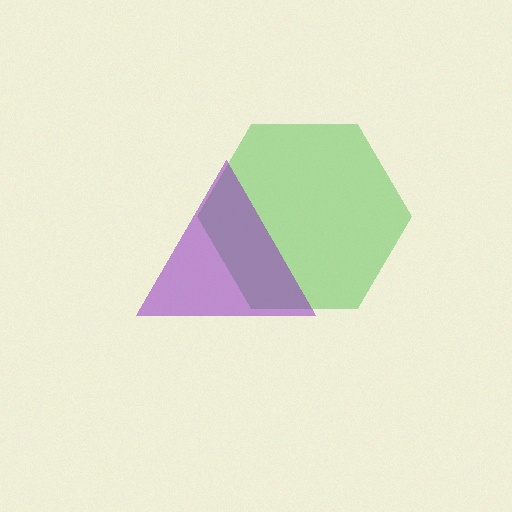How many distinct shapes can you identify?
There are 2 distinct shapes: a green hexagon, a purple triangle.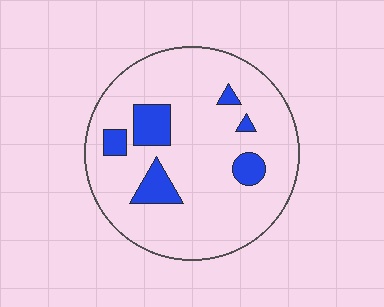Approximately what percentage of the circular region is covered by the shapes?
Approximately 15%.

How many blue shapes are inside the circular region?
6.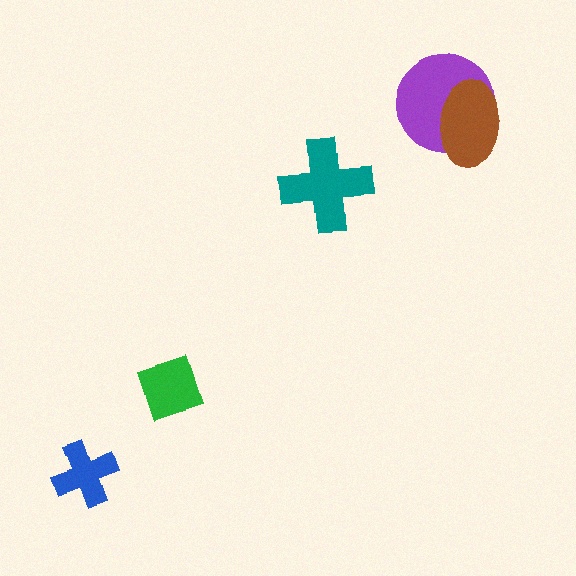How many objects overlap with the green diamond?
0 objects overlap with the green diamond.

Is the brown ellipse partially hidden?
No, no other shape covers it.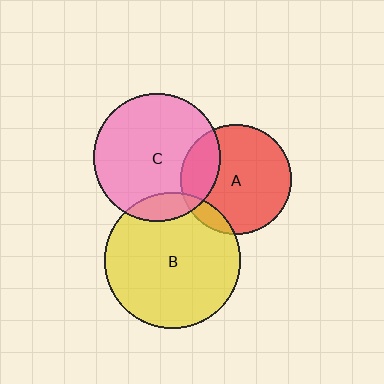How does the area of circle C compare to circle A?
Approximately 1.3 times.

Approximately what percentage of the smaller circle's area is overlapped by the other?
Approximately 25%.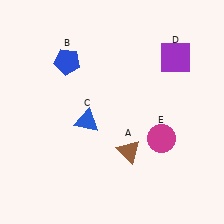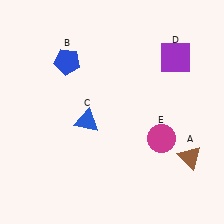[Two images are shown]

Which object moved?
The brown triangle (A) moved right.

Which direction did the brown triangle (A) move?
The brown triangle (A) moved right.